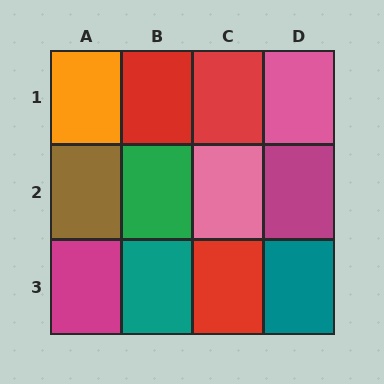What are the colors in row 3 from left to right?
Magenta, teal, red, teal.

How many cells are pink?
2 cells are pink.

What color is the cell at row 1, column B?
Red.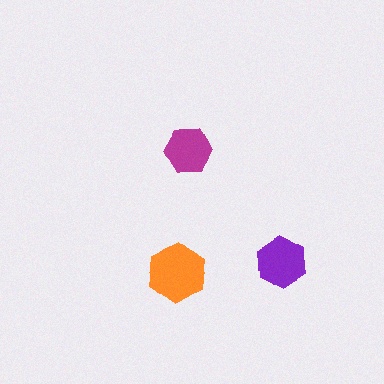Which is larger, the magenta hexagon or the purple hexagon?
The purple one.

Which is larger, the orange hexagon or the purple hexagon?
The orange one.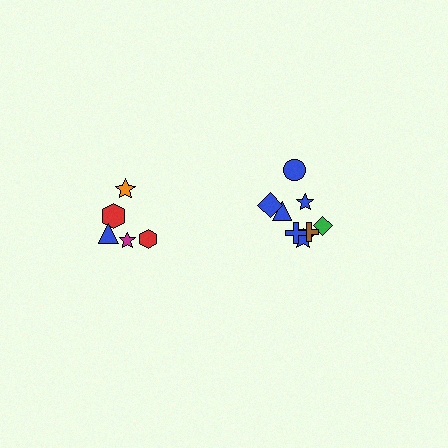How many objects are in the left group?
There are 5 objects.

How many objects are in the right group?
There are 8 objects.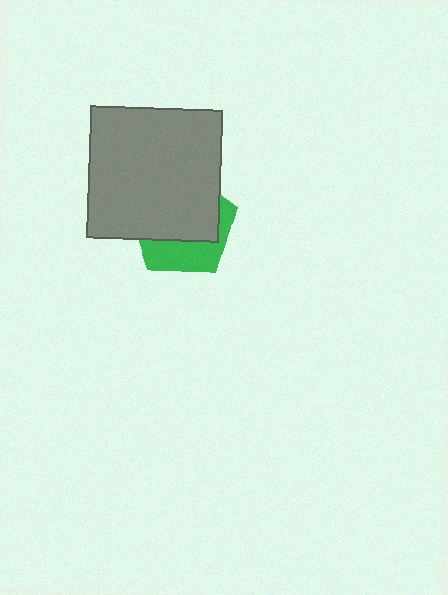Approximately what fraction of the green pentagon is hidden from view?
Roughly 64% of the green pentagon is hidden behind the gray square.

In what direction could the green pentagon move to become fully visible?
The green pentagon could move down. That would shift it out from behind the gray square entirely.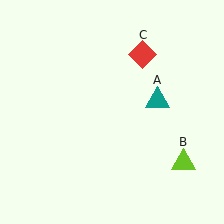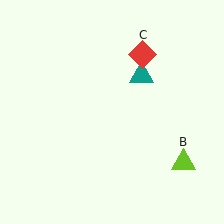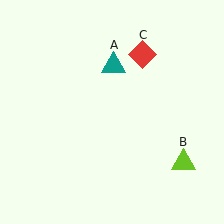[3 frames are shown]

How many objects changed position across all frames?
1 object changed position: teal triangle (object A).